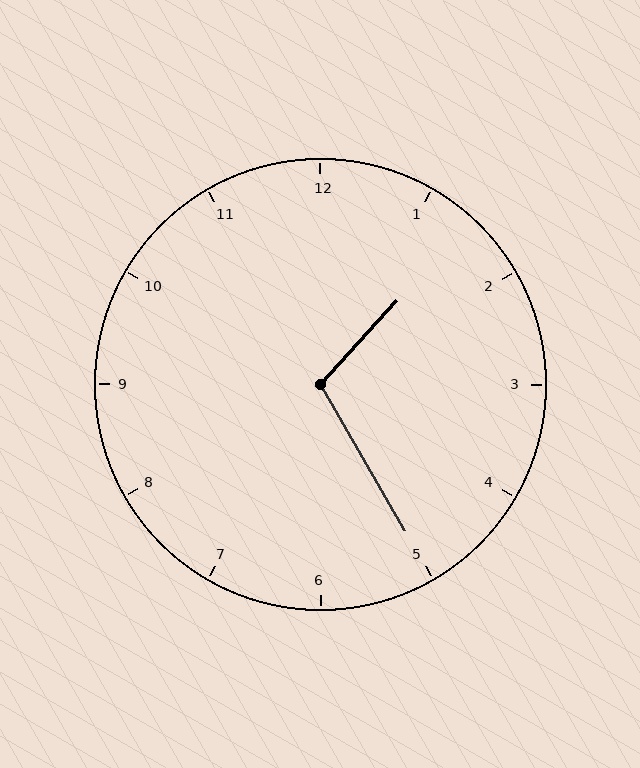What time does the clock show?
1:25.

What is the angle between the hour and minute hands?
Approximately 108 degrees.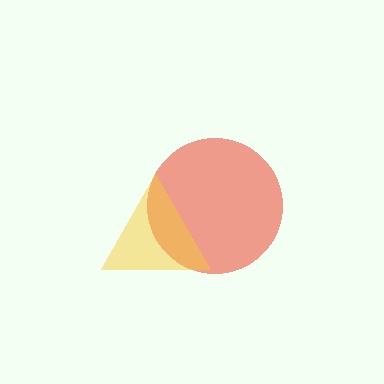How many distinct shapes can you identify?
There are 2 distinct shapes: a red circle, a yellow triangle.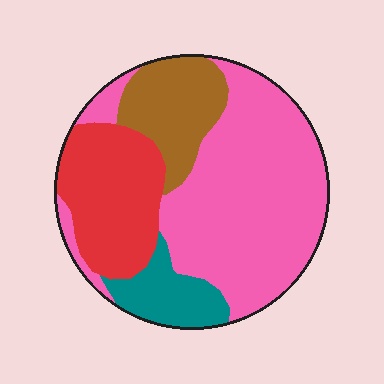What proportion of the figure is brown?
Brown takes up about one sixth (1/6) of the figure.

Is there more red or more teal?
Red.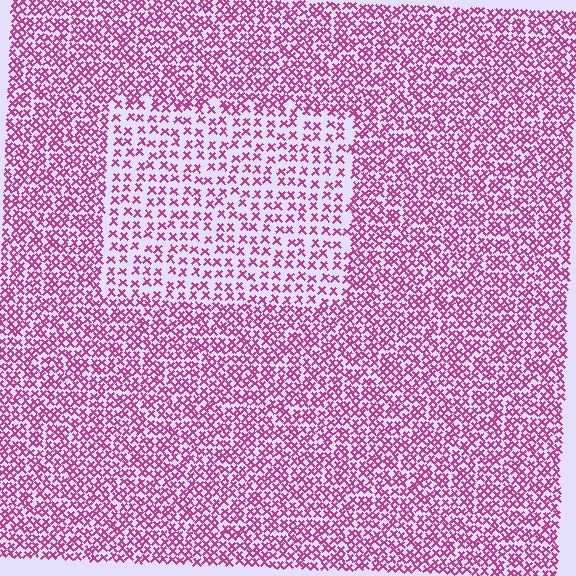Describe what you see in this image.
The image contains small magenta elements arranged at two different densities. A rectangle-shaped region is visible where the elements are less densely packed than the surrounding area.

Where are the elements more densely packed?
The elements are more densely packed outside the rectangle boundary.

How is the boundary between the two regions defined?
The boundary is defined by a change in element density (approximately 1.9x ratio). All elements are the same color, size, and shape.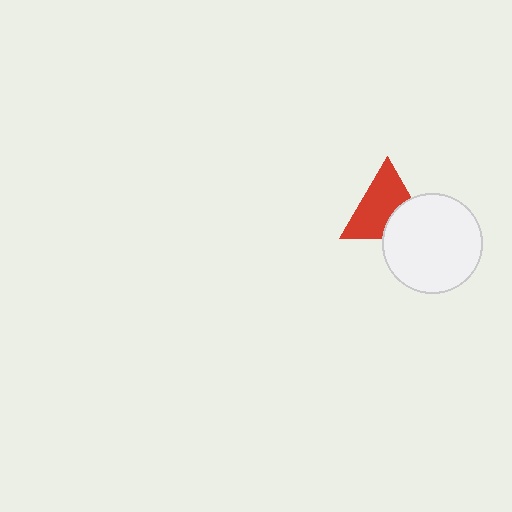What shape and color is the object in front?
The object in front is a white circle.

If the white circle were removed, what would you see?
You would see the complete red triangle.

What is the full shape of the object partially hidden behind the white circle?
The partially hidden object is a red triangle.